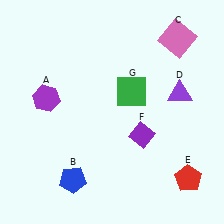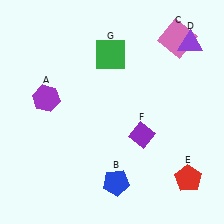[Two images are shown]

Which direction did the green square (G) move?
The green square (G) moved up.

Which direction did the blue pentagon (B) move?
The blue pentagon (B) moved right.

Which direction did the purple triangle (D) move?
The purple triangle (D) moved up.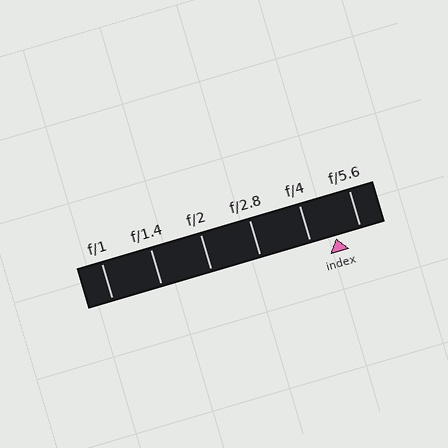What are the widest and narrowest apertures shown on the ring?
The widest aperture shown is f/1 and the narrowest is f/5.6.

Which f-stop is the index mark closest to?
The index mark is closest to f/5.6.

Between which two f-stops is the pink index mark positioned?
The index mark is between f/4 and f/5.6.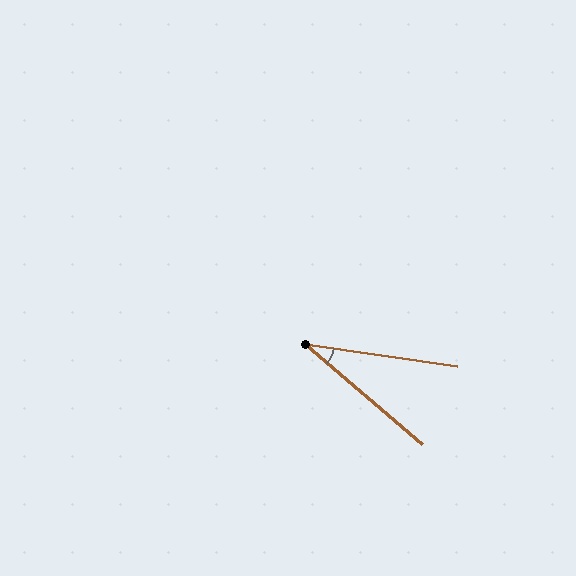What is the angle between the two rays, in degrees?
Approximately 33 degrees.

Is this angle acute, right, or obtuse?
It is acute.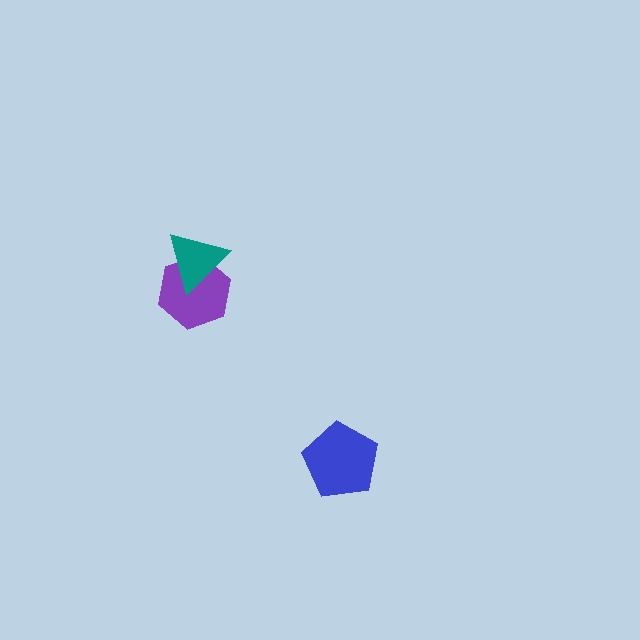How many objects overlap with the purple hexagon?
1 object overlaps with the purple hexagon.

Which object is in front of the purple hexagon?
The teal triangle is in front of the purple hexagon.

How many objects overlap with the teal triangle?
1 object overlaps with the teal triangle.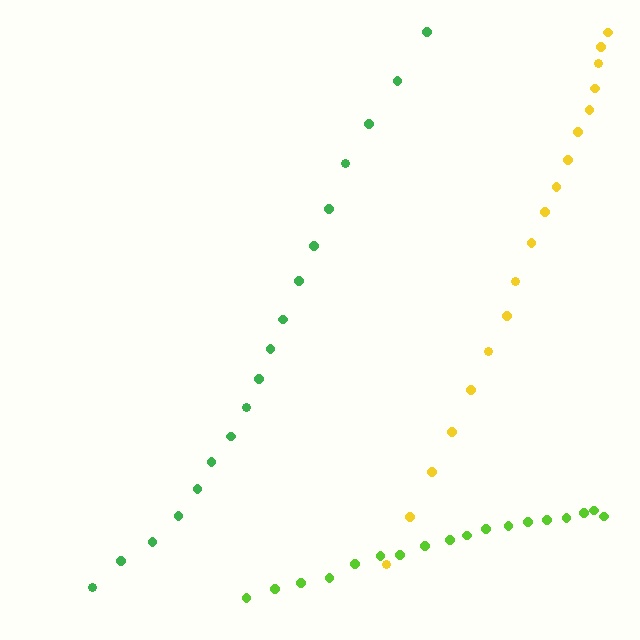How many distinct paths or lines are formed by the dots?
There are 3 distinct paths.